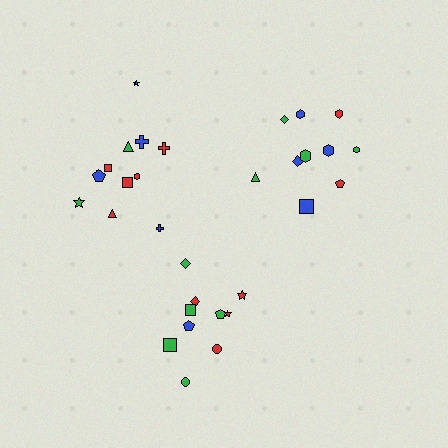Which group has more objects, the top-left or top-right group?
The top-left group.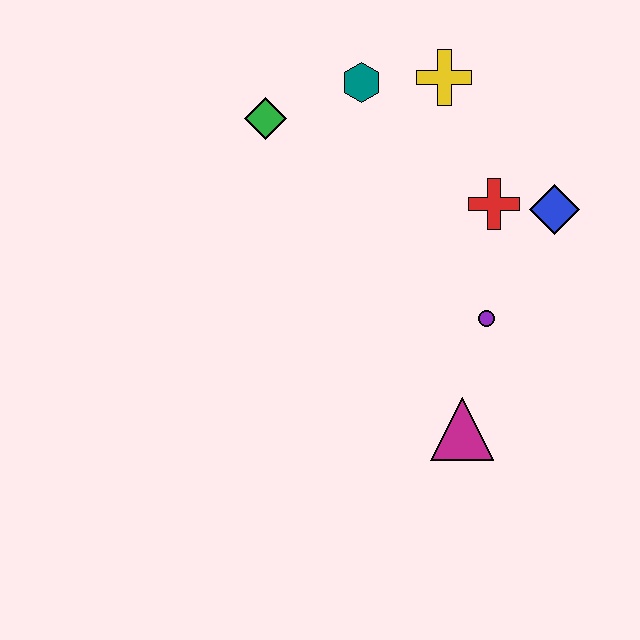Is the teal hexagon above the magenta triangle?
Yes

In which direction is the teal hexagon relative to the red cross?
The teal hexagon is to the left of the red cross.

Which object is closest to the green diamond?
The teal hexagon is closest to the green diamond.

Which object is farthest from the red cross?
The green diamond is farthest from the red cross.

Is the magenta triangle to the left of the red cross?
Yes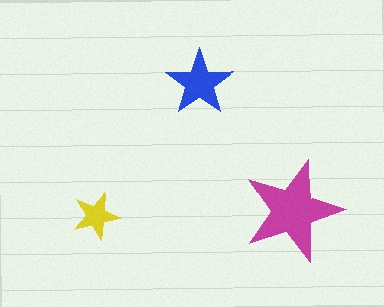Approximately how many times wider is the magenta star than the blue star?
About 1.5 times wider.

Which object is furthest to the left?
The yellow star is leftmost.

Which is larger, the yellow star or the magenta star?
The magenta one.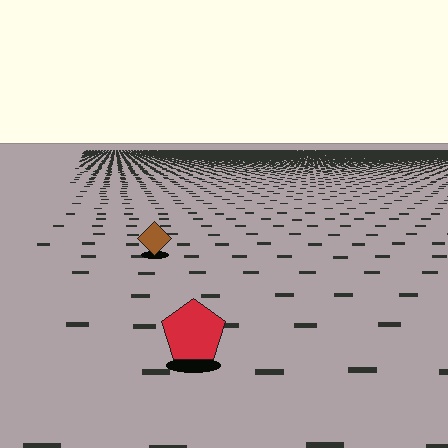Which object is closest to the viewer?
The red pentagon is closest. The texture marks near it are larger and more spread out.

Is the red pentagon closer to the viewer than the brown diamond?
Yes. The red pentagon is closer — you can tell from the texture gradient: the ground texture is coarser near it.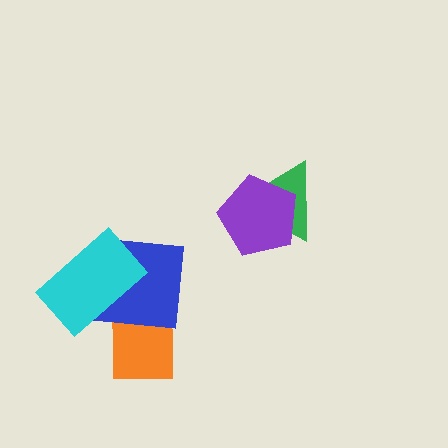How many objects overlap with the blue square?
2 objects overlap with the blue square.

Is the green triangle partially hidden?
Yes, it is partially covered by another shape.